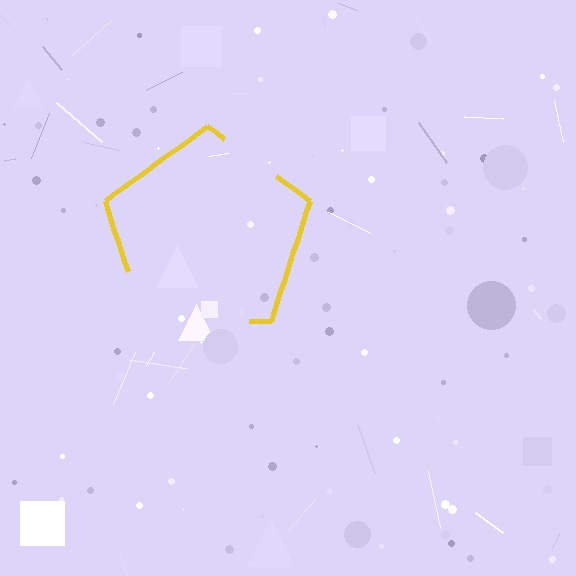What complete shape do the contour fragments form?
The contour fragments form a pentagon.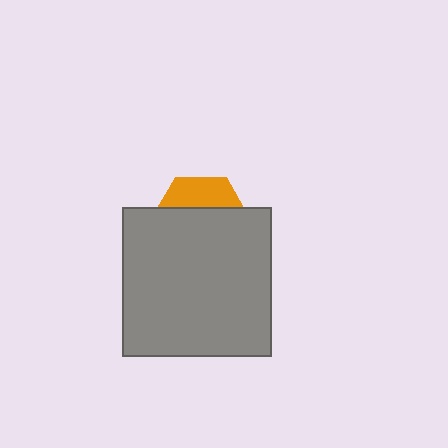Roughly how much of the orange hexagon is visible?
A small part of it is visible (roughly 31%).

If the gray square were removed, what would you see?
You would see the complete orange hexagon.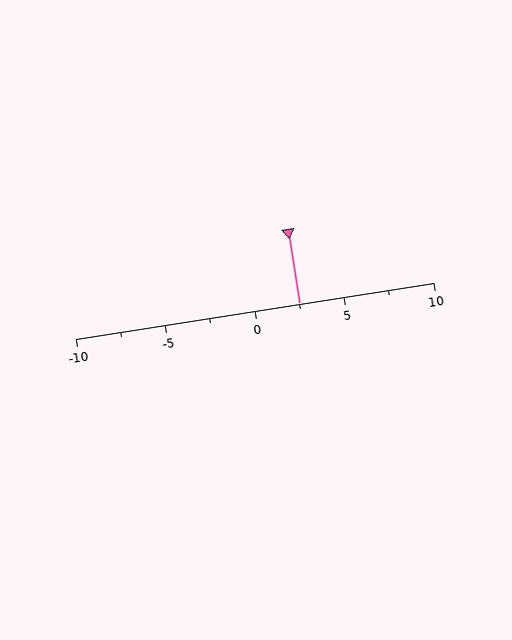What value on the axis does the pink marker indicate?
The marker indicates approximately 2.5.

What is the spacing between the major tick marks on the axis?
The major ticks are spaced 5 apart.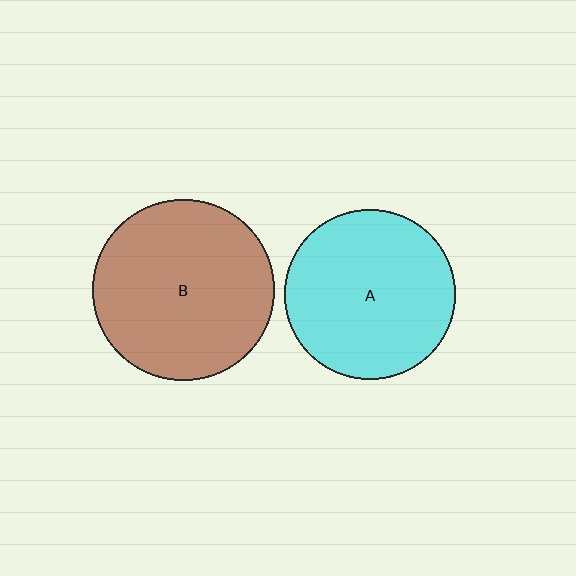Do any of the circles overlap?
No, none of the circles overlap.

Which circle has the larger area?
Circle B (brown).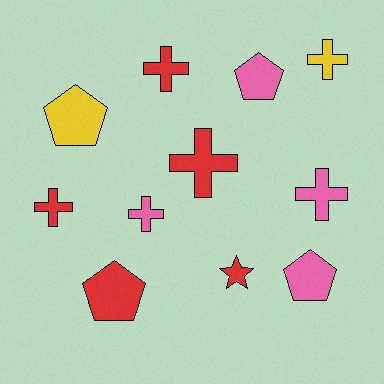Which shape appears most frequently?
Cross, with 6 objects.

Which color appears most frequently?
Red, with 5 objects.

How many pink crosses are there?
There are 2 pink crosses.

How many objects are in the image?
There are 11 objects.